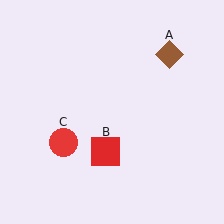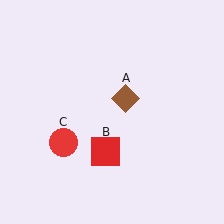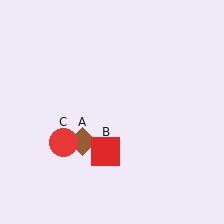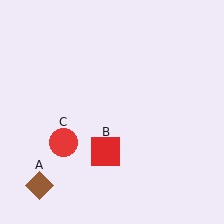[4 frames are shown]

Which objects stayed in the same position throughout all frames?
Red square (object B) and red circle (object C) remained stationary.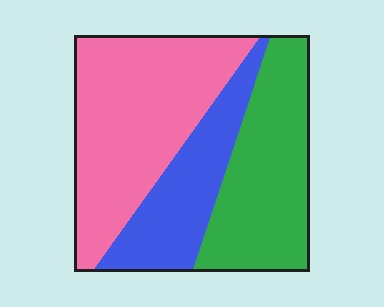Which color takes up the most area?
Pink, at roughly 45%.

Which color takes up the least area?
Blue, at roughly 25%.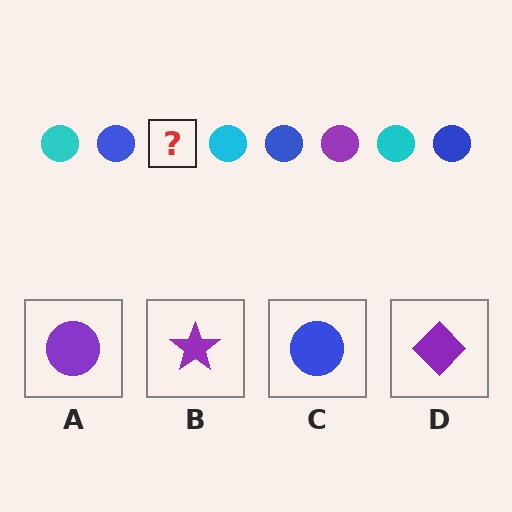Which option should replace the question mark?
Option A.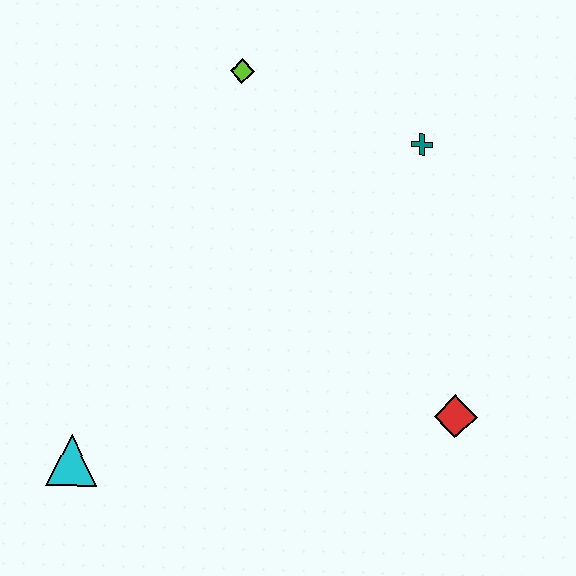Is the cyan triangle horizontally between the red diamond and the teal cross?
No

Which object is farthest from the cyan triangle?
The teal cross is farthest from the cyan triangle.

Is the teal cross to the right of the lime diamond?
Yes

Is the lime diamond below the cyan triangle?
No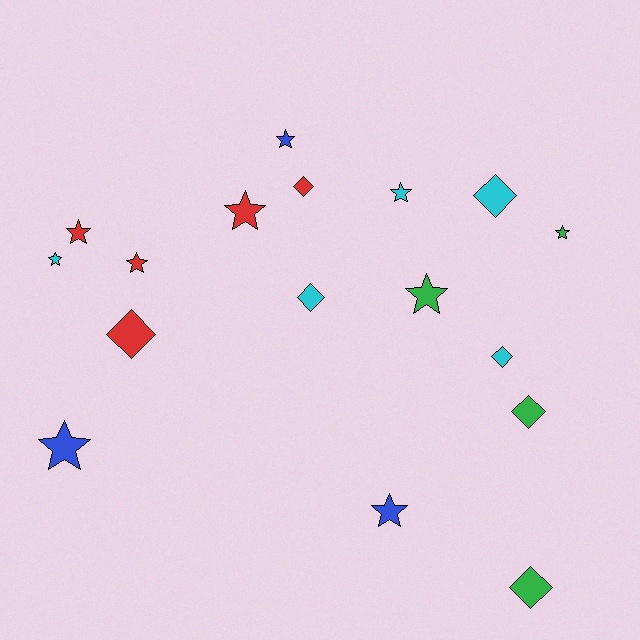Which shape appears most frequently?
Star, with 10 objects.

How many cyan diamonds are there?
There are 3 cyan diamonds.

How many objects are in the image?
There are 17 objects.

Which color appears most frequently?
Red, with 5 objects.